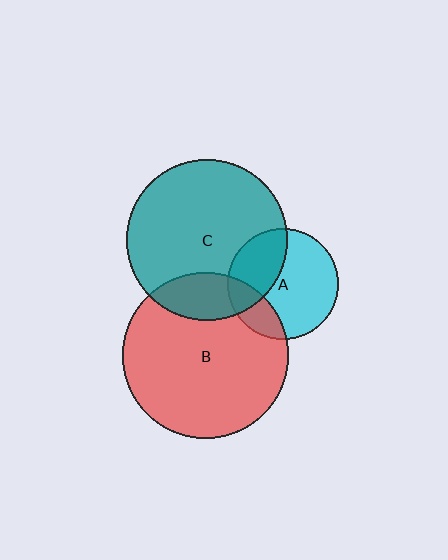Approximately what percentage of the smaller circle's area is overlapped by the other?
Approximately 20%.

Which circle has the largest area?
Circle B (red).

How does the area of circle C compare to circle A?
Approximately 2.1 times.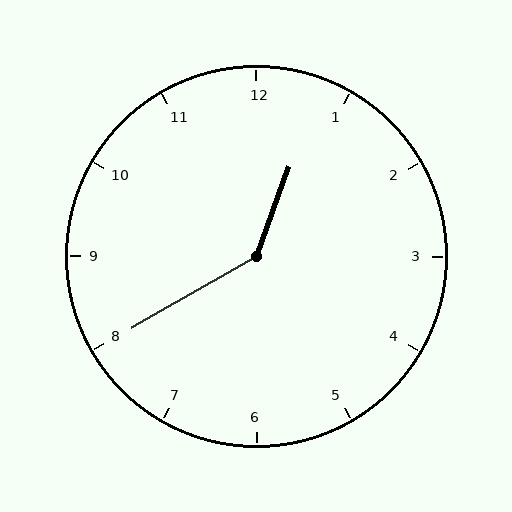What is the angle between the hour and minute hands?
Approximately 140 degrees.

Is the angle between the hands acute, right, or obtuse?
It is obtuse.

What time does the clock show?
12:40.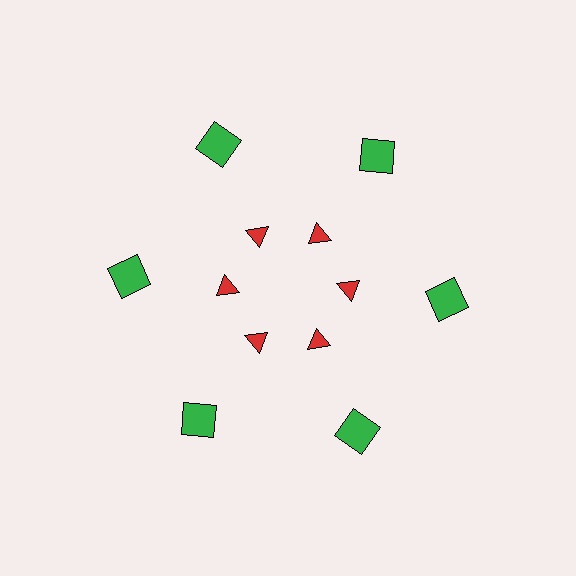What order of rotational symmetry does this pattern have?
This pattern has 6-fold rotational symmetry.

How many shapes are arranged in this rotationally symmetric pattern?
There are 12 shapes, arranged in 6 groups of 2.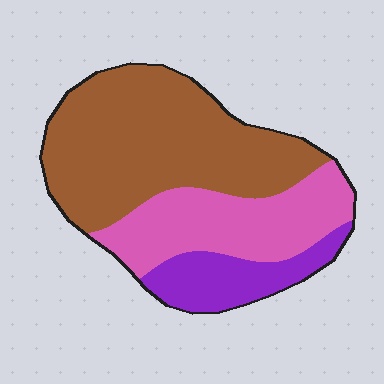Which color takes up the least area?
Purple, at roughly 15%.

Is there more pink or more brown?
Brown.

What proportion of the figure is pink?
Pink covers about 30% of the figure.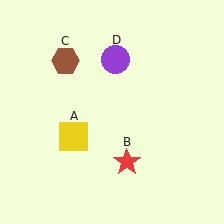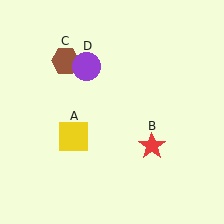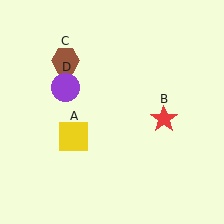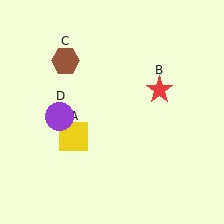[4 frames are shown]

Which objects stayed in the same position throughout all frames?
Yellow square (object A) and brown hexagon (object C) remained stationary.